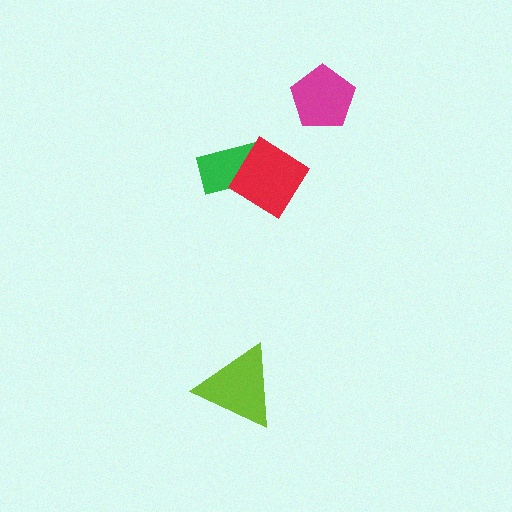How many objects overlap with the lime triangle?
0 objects overlap with the lime triangle.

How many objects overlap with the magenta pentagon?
0 objects overlap with the magenta pentagon.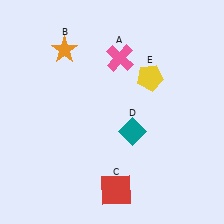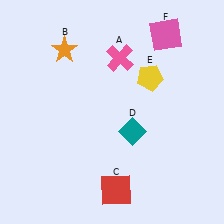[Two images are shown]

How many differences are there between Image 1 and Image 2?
There is 1 difference between the two images.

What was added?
A pink square (F) was added in Image 2.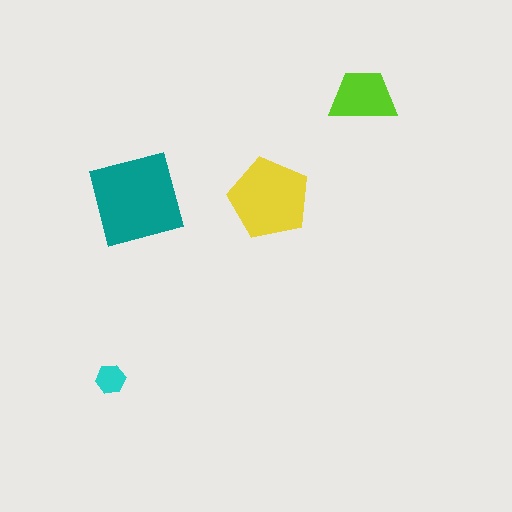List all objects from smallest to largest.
The cyan hexagon, the lime trapezoid, the yellow pentagon, the teal square.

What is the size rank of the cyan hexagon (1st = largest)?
4th.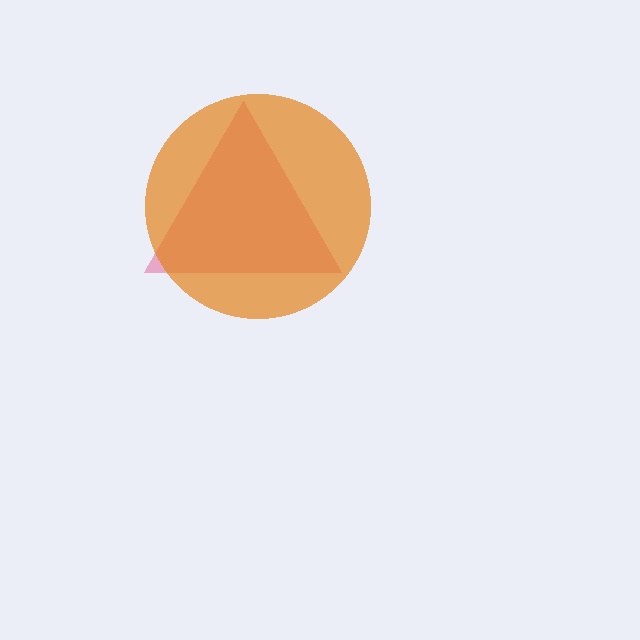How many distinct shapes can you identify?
There are 2 distinct shapes: a pink triangle, an orange circle.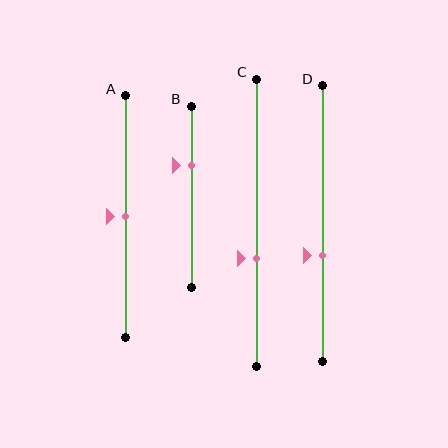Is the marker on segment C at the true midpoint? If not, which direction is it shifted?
No, the marker on segment C is shifted downward by about 12% of the segment length.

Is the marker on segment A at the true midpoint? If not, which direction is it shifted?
Yes, the marker on segment A is at the true midpoint.